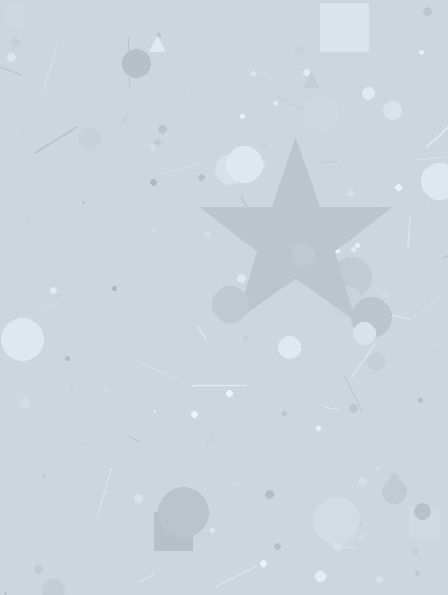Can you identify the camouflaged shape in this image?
The camouflaged shape is a star.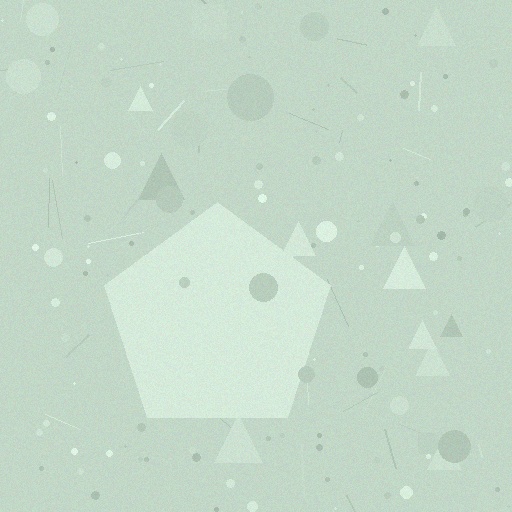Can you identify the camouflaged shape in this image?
The camouflaged shape is a pentagon.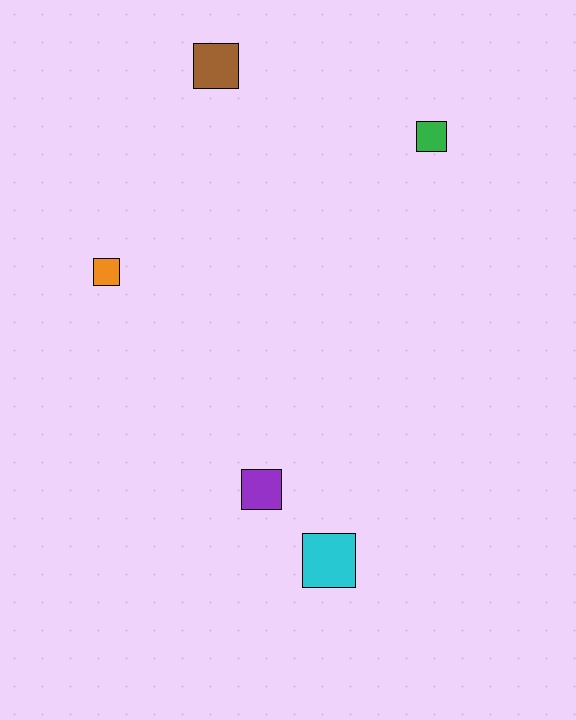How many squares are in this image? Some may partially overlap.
There are 5 squares.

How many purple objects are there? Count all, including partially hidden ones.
There is 1 purple object.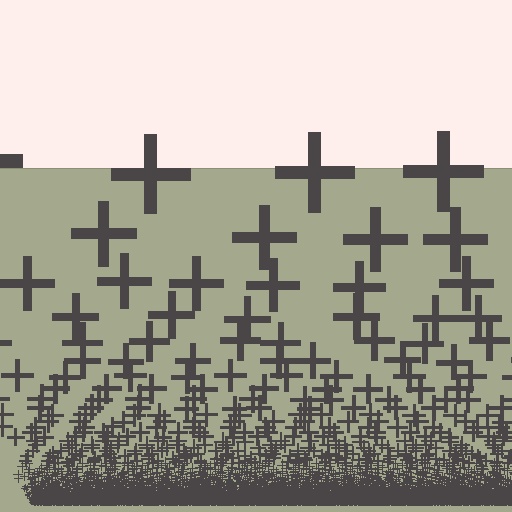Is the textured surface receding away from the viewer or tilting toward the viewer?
The surface appears to tilt toward the viewer. Texture elements get larger and sparser toward the top.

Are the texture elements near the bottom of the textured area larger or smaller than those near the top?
Smaller. The gradient is inverted — elements near the bottom are smaller and denser.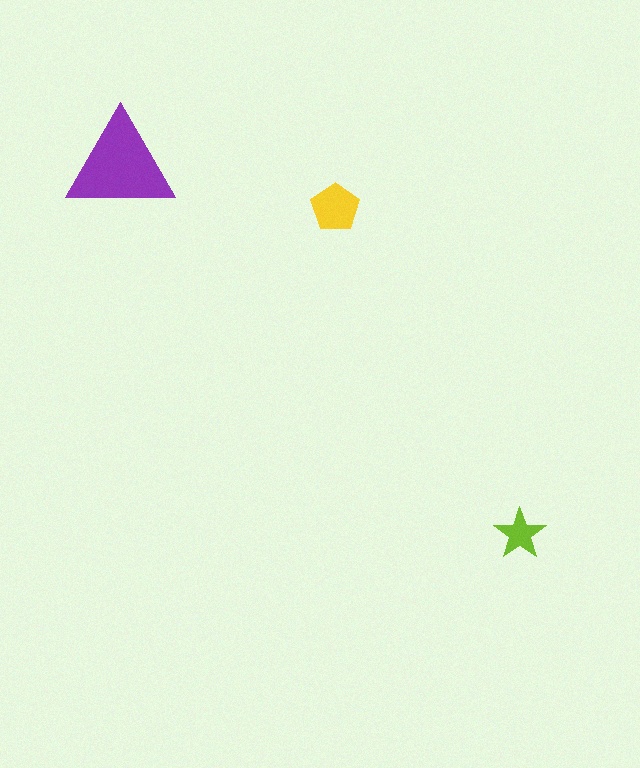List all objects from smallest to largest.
The lime star, the yellow pentagon, the purple triangle.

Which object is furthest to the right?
The lime star is rightmost.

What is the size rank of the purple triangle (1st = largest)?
1st.